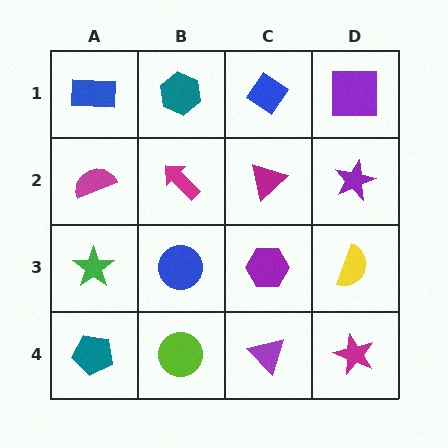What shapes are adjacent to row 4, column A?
A green star (row 3, column A), a lime circle (row 4, column B).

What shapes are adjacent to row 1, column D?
A purple star (row 2, column D), a blue diamond (row 1, column C).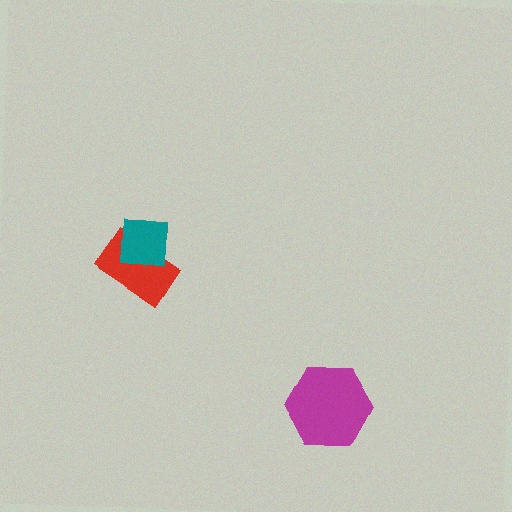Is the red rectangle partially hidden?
Yes, it is partially covered by another shape.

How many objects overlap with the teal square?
1 object overlaps with the teal square.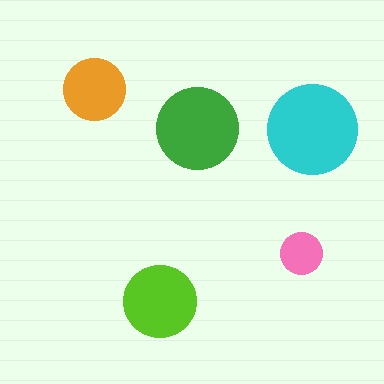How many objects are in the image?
There are 5 objects in the image.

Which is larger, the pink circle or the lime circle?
The lime one.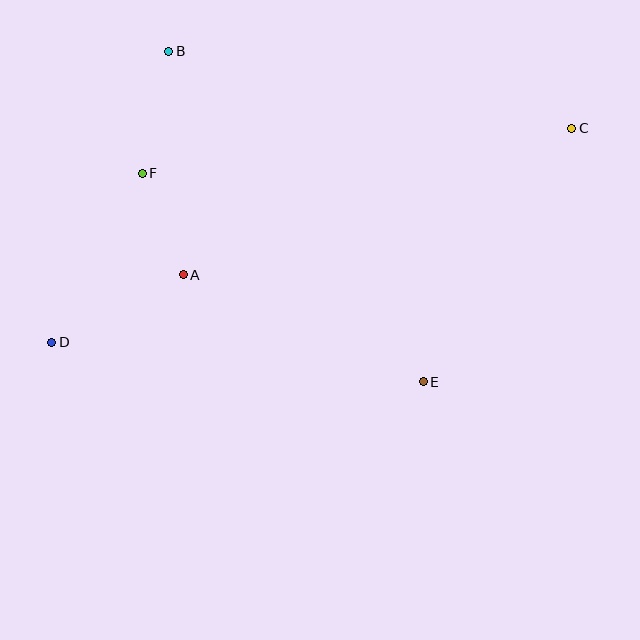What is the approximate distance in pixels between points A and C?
The distance between A and C is approximately 415 pixels.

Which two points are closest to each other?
Points A and F are closest to each other.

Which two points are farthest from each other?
Points C and D are farthest from each other.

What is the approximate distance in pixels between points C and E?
The distance between C and E is approximately 293 pixels.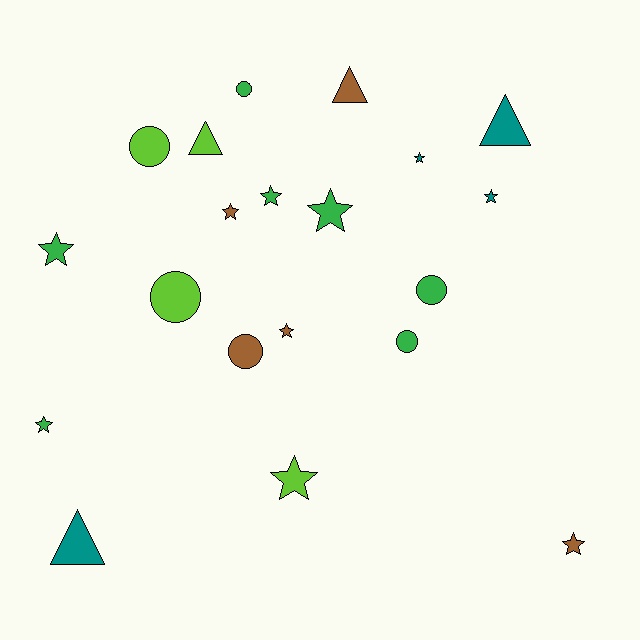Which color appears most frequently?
Green, with 7 objects.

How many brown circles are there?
There is 1 brown circle.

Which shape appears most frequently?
Star, with 10 objects.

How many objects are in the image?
There are 20 objects.